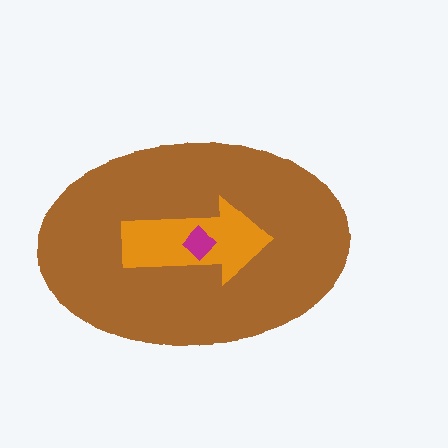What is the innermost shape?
The magenta diamond.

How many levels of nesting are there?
3.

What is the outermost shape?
The brown ellipse.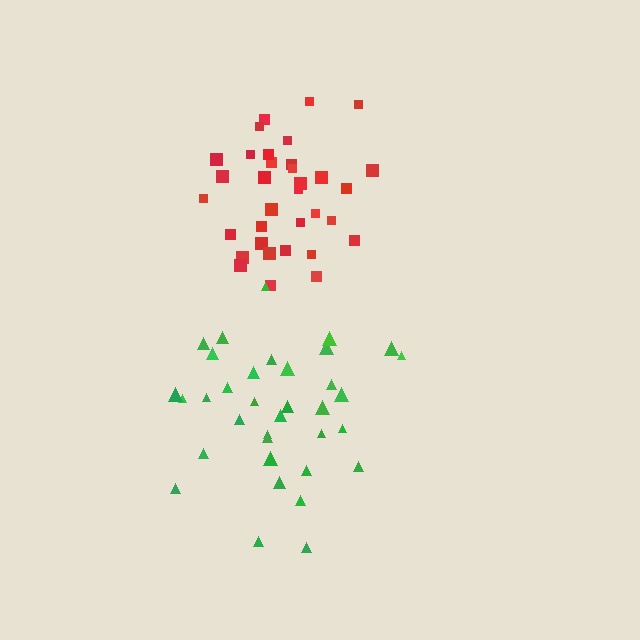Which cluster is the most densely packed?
Red.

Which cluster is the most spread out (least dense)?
Green.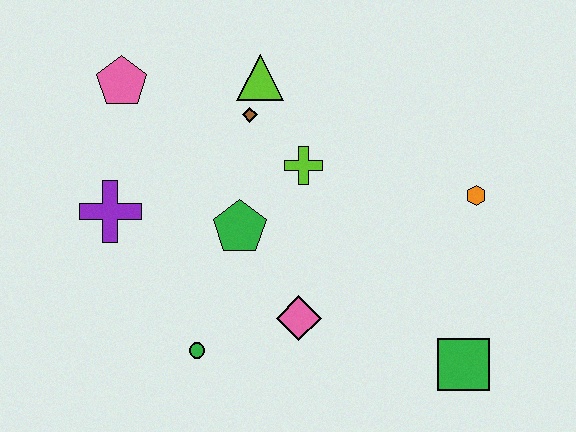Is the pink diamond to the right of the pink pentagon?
Yes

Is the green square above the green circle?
No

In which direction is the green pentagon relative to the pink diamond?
The green pentagon is above the pink diamond.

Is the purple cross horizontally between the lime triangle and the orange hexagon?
No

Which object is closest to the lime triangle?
The brown diamond is closest to the lime triangle.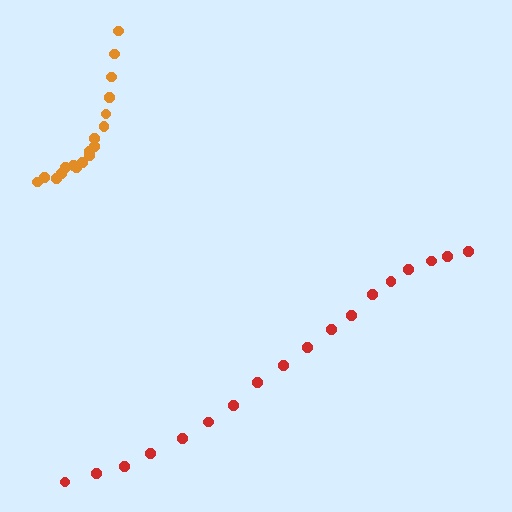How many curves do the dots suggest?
There are 2 distinct paths.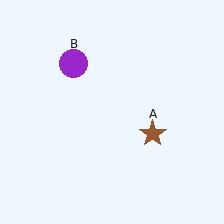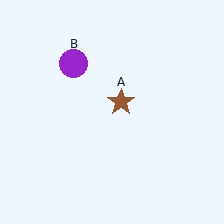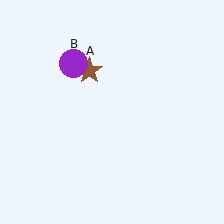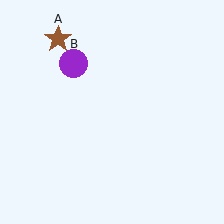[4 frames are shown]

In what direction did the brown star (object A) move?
The brown star (object A) moved up and to the left.